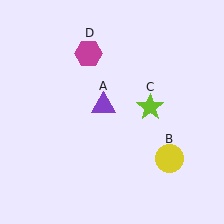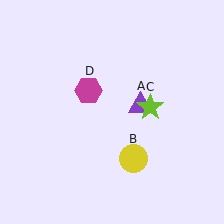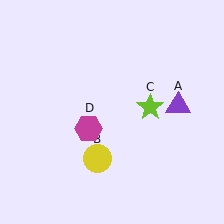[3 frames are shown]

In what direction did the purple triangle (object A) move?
The purple triangle (object A) moved right.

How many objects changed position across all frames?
3 objects changed position: purple triangle (object A), yellow circle (object B), magenta hexagon (object D).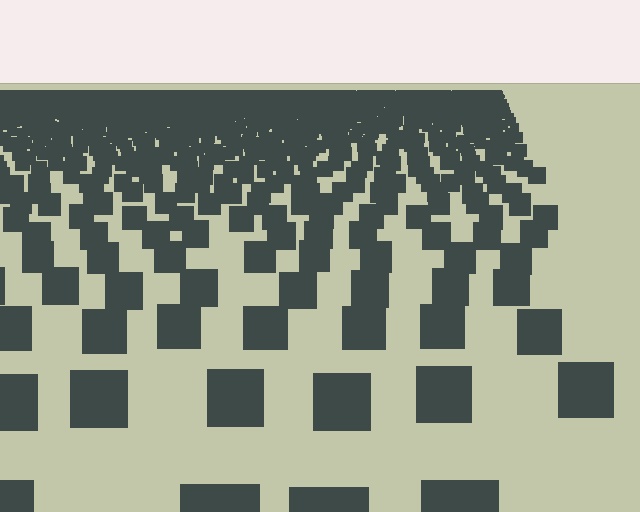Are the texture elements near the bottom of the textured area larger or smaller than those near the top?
Larger. Near the bottom, elements are closer to the viewer and appear at a bigger on-screen size.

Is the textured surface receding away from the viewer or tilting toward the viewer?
The surface is receding away from the viewer. Texture elements get smaller and denser toward the top.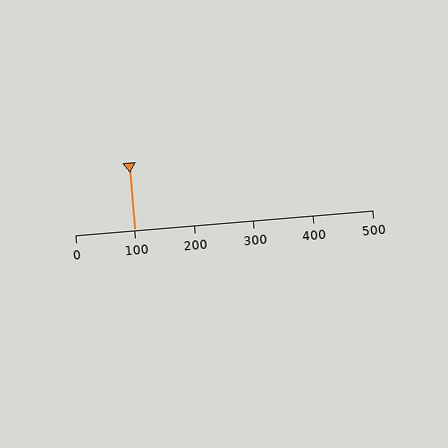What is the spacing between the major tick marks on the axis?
The major ticks are spaced 100 apart.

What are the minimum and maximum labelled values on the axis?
The axis runs from 0 to 500.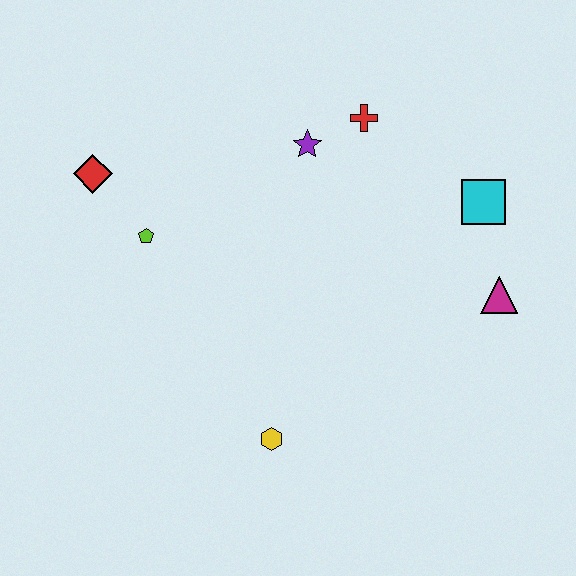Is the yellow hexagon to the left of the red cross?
Yes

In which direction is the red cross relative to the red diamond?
The red cross is to the right of the red diamond.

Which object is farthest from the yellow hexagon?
The red cross is farthest from the yellow hexagon.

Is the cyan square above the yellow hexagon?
Yes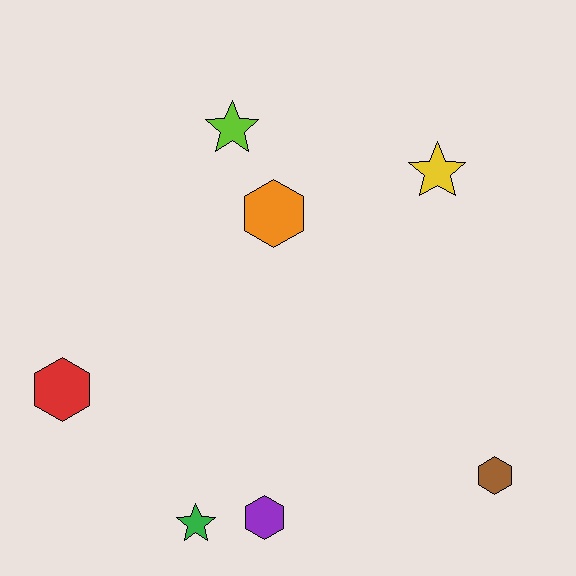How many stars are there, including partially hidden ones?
There are 3 stars.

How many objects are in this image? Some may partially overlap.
There are 7 objects.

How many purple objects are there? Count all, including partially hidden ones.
There is 1 purple object.